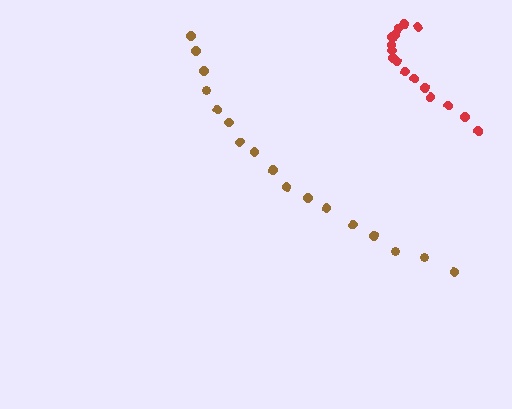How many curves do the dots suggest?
There are 2 distinct paths.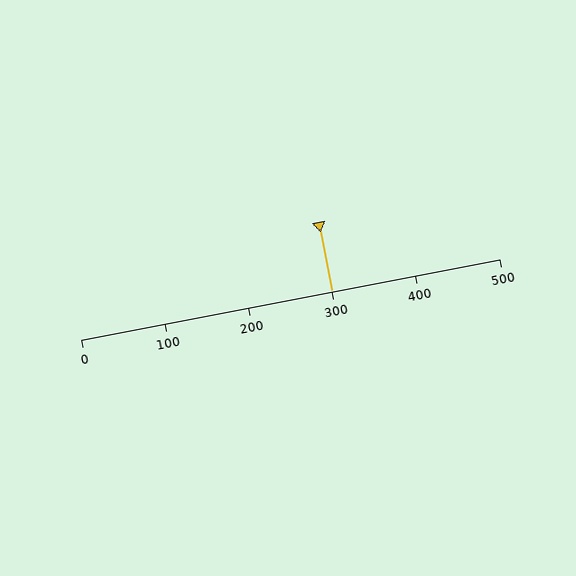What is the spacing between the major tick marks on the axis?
The major ticks are spaced 100 apart.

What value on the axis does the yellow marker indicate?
The marker indicates approximately 300.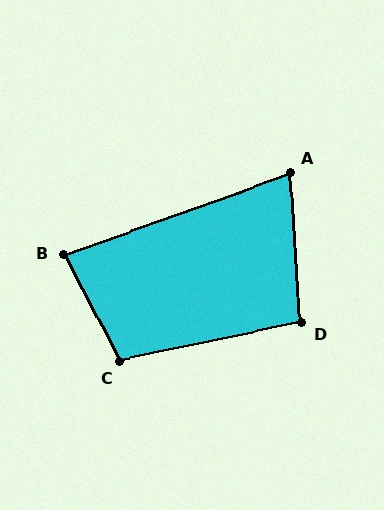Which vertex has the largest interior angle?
C, at approximately 106 degrees.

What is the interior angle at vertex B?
Approximately 82 degrees (acute).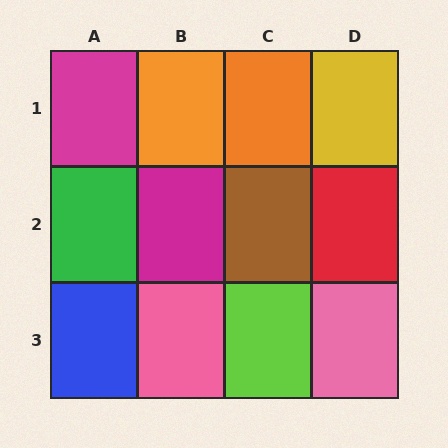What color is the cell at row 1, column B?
Orange.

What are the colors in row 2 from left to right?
Green, magenta, brown, red.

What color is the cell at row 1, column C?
Orange.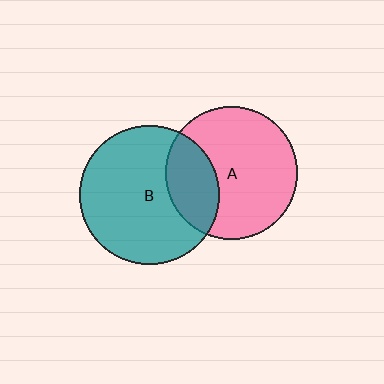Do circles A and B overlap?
Yes.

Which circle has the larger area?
Circle B (teal).